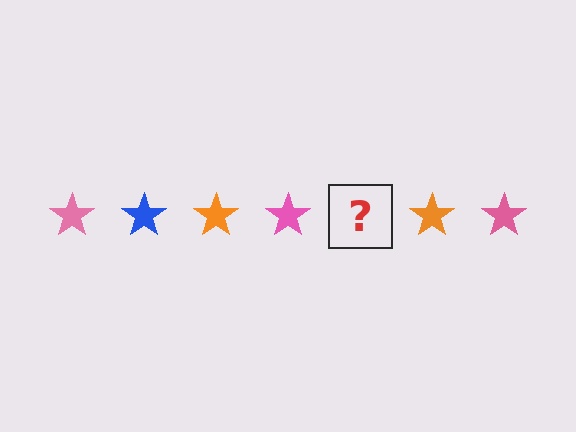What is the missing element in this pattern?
The missing element is a blue star.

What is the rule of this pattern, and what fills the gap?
The rule is that the pattern cycles through pink, blue, orange stars. The gap should be filled with a blue star.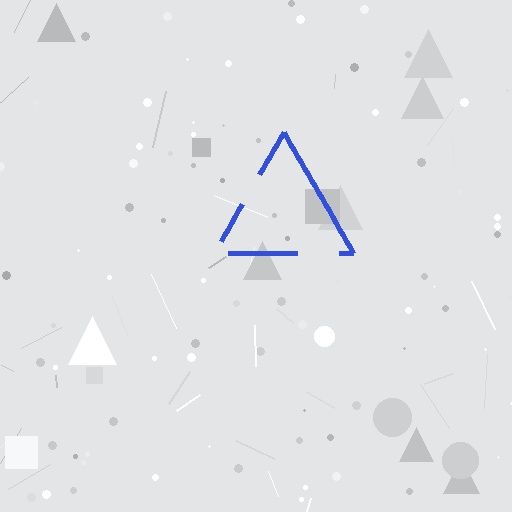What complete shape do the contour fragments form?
The contour fragments form a triangle.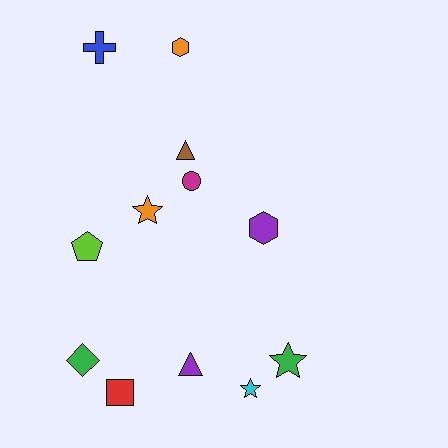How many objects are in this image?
There are 12 objects.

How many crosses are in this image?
There is 1 cross.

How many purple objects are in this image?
There are 2 purple objects.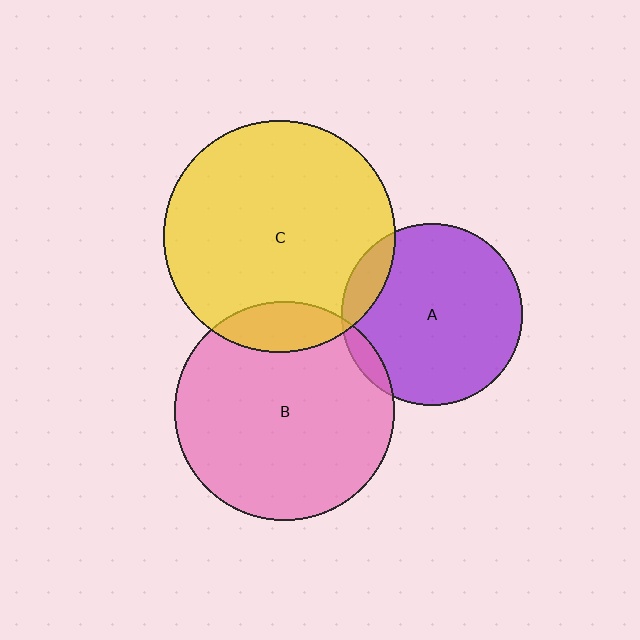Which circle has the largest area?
Circle C (yellow).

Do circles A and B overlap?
Yes.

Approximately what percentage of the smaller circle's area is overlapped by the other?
Approximately 5%.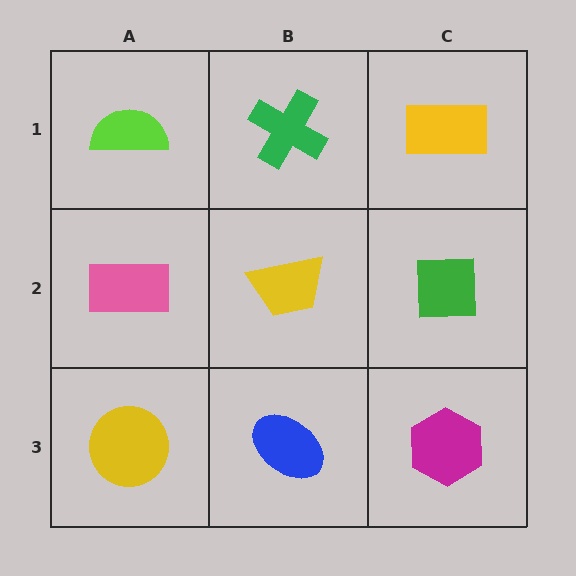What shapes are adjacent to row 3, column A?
A pink rectangle (row 2, column A), a blue ellipse (row 3, column B).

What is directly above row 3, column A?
A pink rectangle.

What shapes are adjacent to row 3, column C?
A green square (row 2, column C), a blue ellipse (row 3, column B).